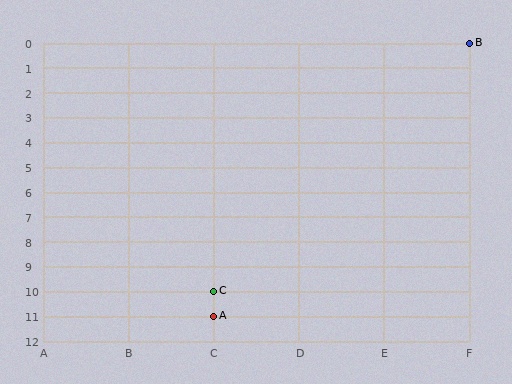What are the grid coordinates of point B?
Point B is at grid coordinates (F, 0).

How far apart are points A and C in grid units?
Points A and C are 1 row apart.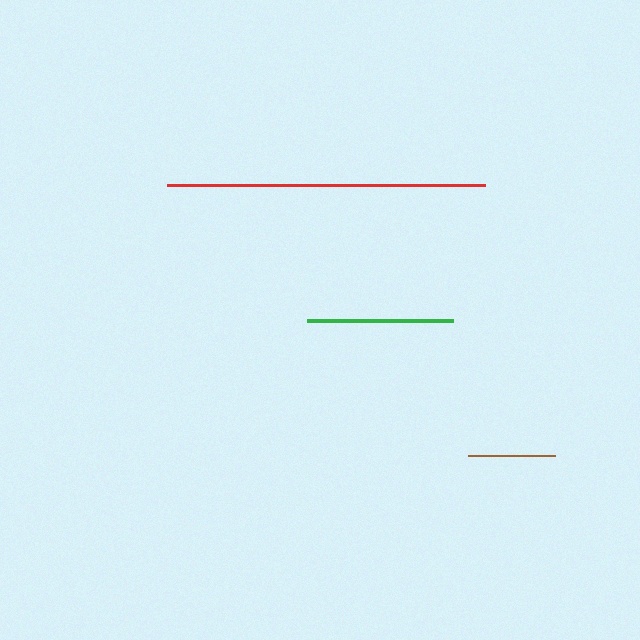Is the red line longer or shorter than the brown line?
The red line is longer than the brown line.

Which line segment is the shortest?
The brown line is the shortest at approximately 87 pixels.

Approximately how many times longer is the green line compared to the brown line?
The green line is approximately 1.7 times the length of the brown line.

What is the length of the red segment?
The red segment is approximately 318 pixels long.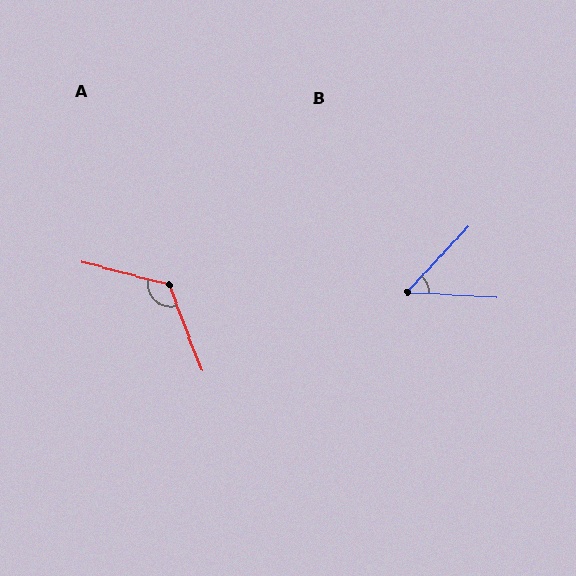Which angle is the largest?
A, at approximately 125 degrees.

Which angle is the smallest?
B, at approximately 50 degrees.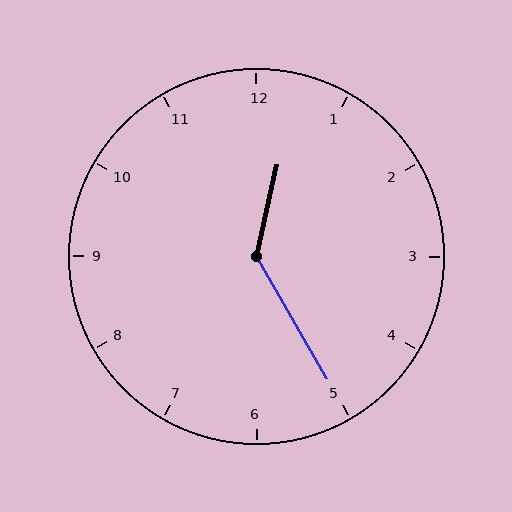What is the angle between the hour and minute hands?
Approximately 138 degrees.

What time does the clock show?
12:25.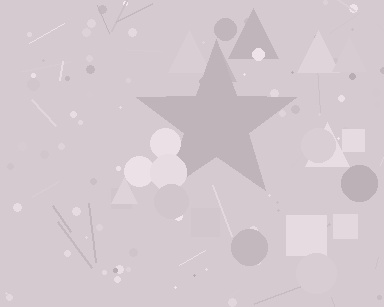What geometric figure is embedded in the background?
A star is embedded in the background.